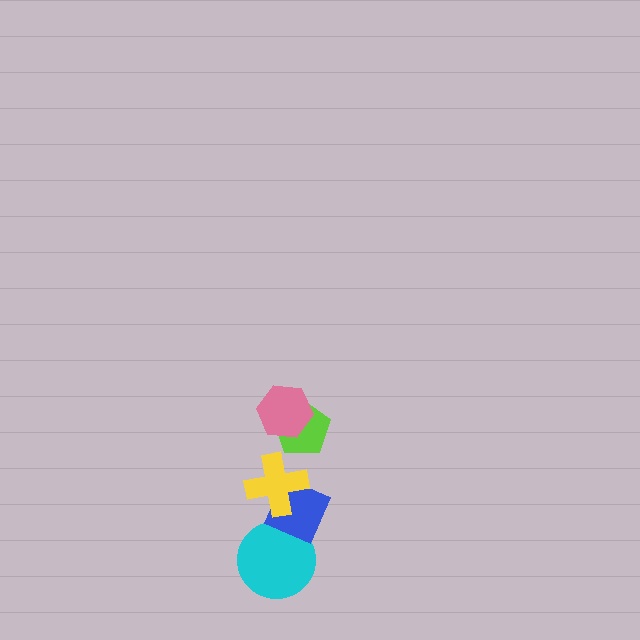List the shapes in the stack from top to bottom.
From top to bottom: the pink hexagon, the lime pentagon, the yellow cross, the blue diamond, the cyan circle.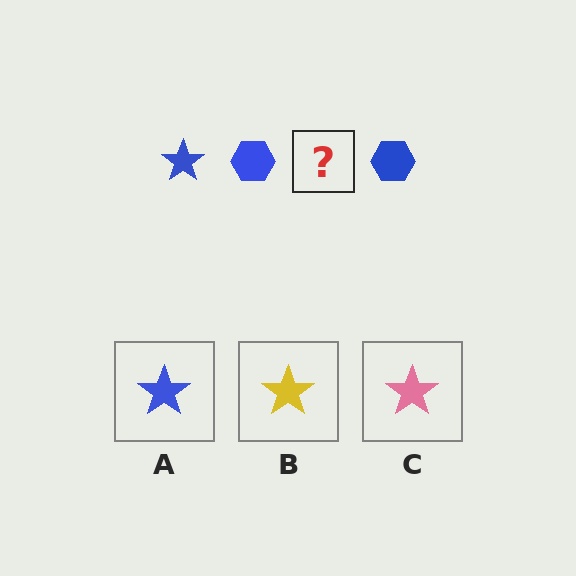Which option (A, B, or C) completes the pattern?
A.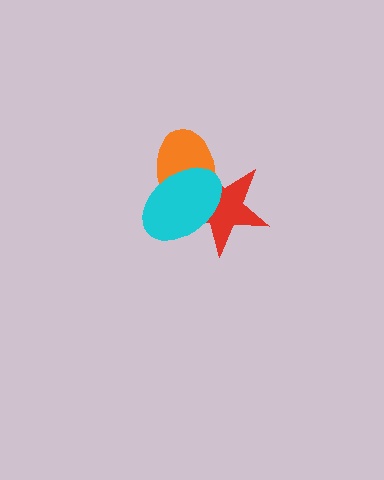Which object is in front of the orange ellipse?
The cyan ellipse is in front of the orange ellipse.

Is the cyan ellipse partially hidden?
No, no other shape covers it.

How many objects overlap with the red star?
2 objects overlap with the red star.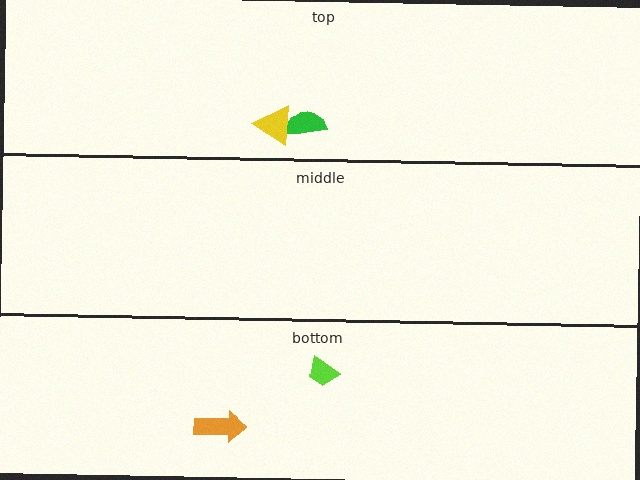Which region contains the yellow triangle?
The top region.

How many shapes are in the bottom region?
2.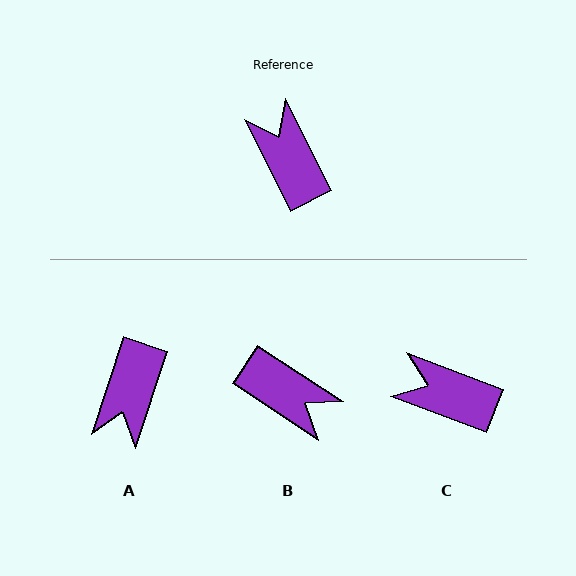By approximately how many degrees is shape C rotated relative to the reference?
Approximately 43 degrees counter-clockwise.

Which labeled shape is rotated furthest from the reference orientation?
B, about 150 degrees away.